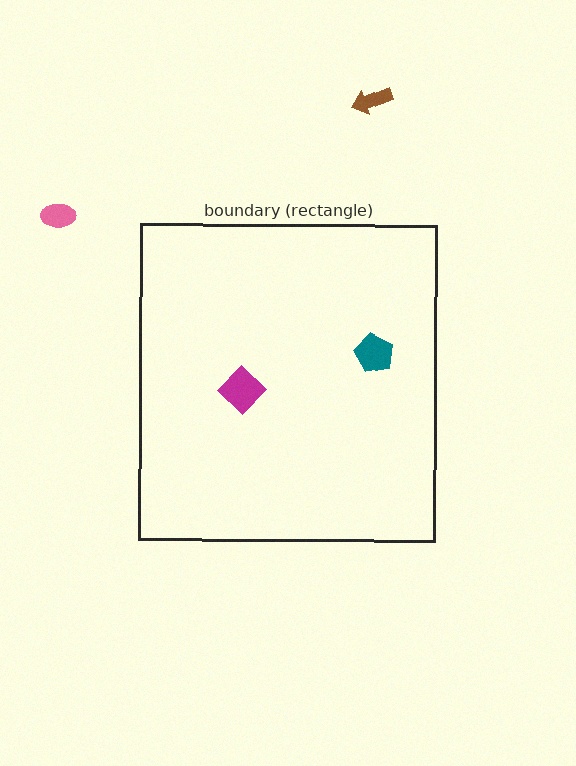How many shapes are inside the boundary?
2 inside, 2 outside.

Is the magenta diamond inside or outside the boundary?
Inside.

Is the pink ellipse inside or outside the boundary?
Outside.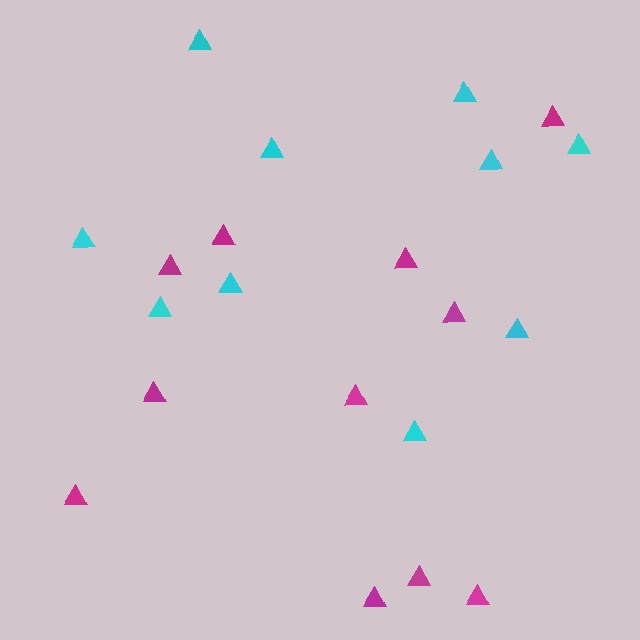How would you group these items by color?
There are 2 groups: one group of cyan triangles (10) and one group of magenta triangles (11).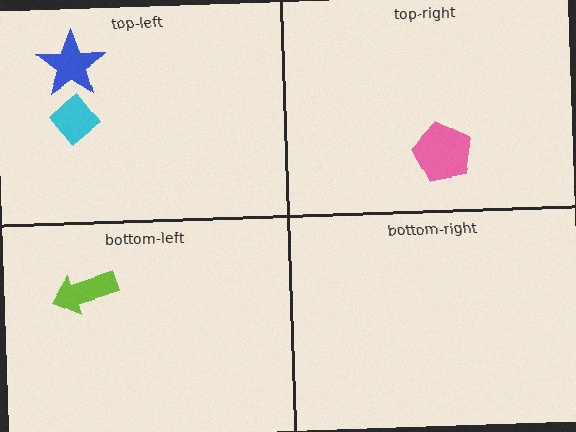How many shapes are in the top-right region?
1.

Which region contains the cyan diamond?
The top-left region.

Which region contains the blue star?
The top-left region.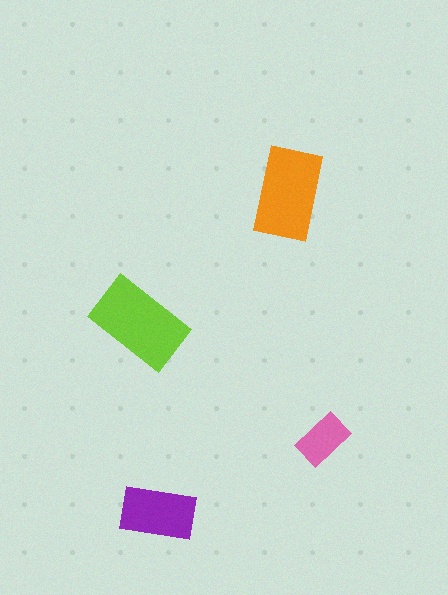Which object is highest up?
The orange rectangle is topmost.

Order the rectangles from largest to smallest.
the lime one, the orange one, the purple one, the pink one.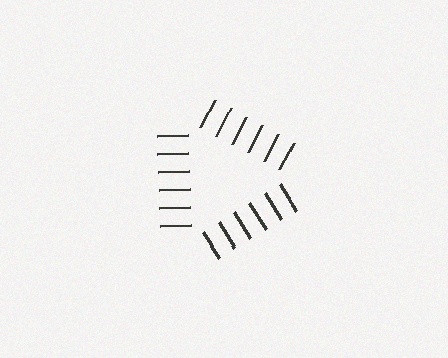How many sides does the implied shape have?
3 sides — the line-ends trace a triangle.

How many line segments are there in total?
18 — 6 along each of the 3 edges.